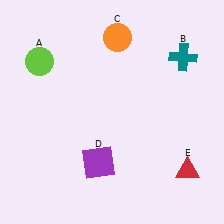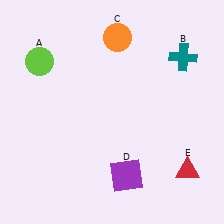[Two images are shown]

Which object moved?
The purple square (D) moved right.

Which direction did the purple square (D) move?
The purple square (D) moved right.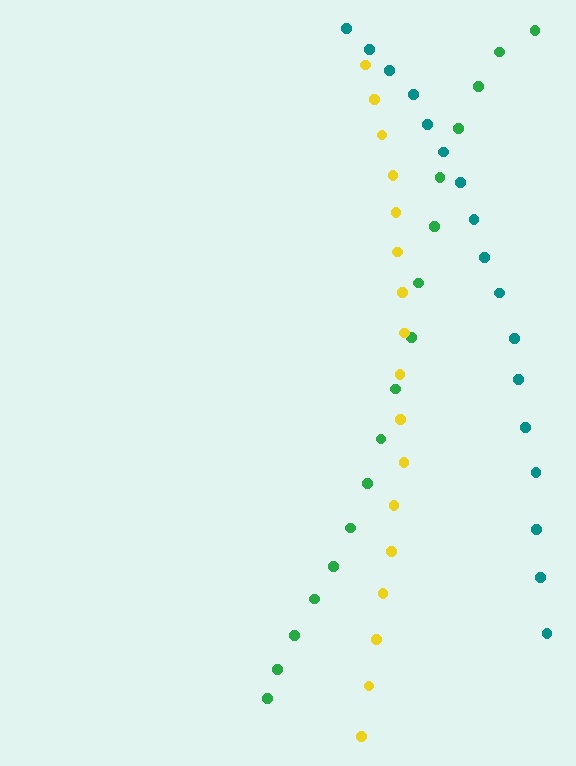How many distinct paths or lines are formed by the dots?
There are 3 distinct paths.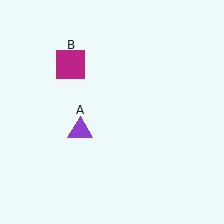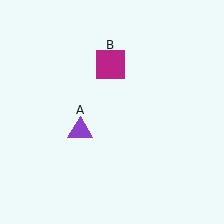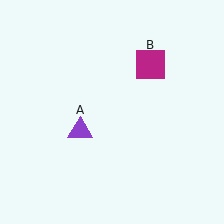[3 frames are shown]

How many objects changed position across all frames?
1 object changed position: magenta square (object B).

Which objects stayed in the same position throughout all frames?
Purple triangle (object A) remained stationary.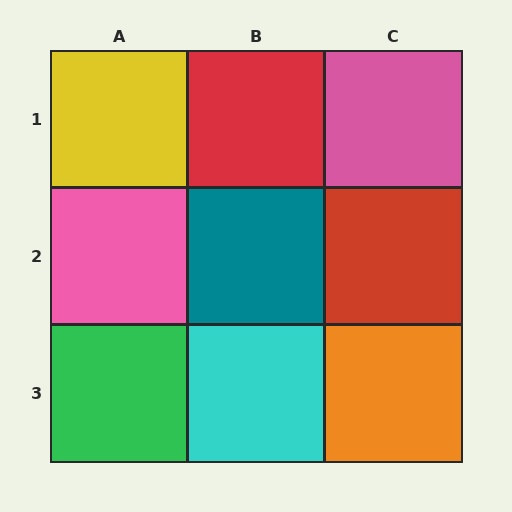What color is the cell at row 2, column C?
Red.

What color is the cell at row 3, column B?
Cyan.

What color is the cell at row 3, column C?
Orange.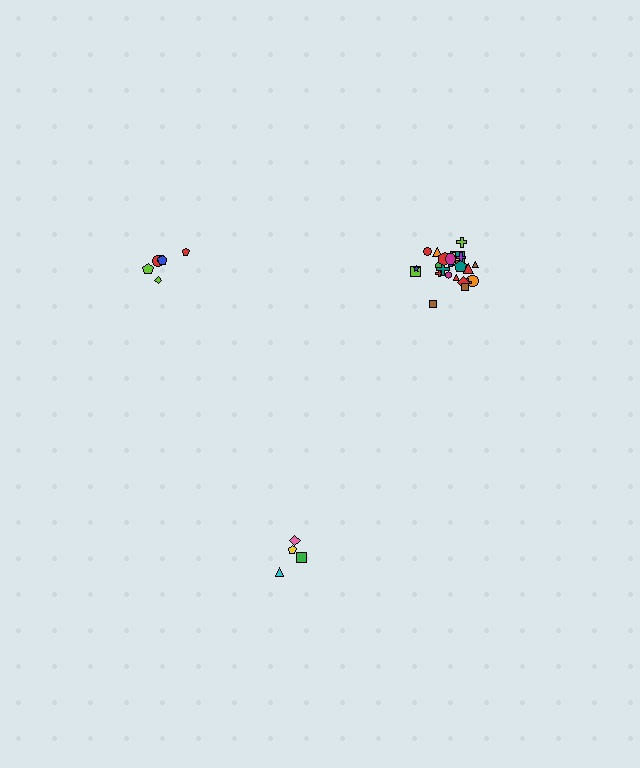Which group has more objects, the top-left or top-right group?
The top-right group.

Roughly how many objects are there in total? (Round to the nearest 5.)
Roughly 35 objects in total.